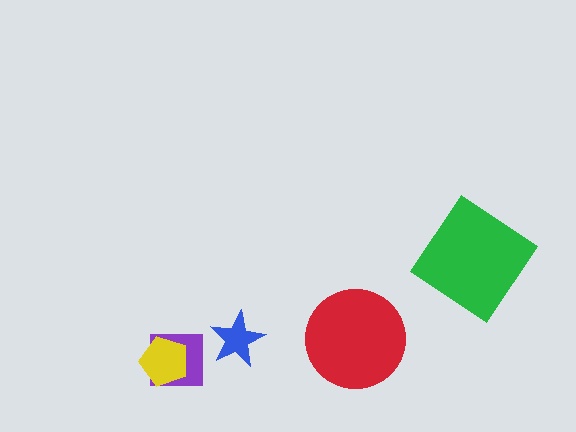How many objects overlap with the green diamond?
0 objects overlap with the green diamond.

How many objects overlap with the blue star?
0 objects overlap with the blue star.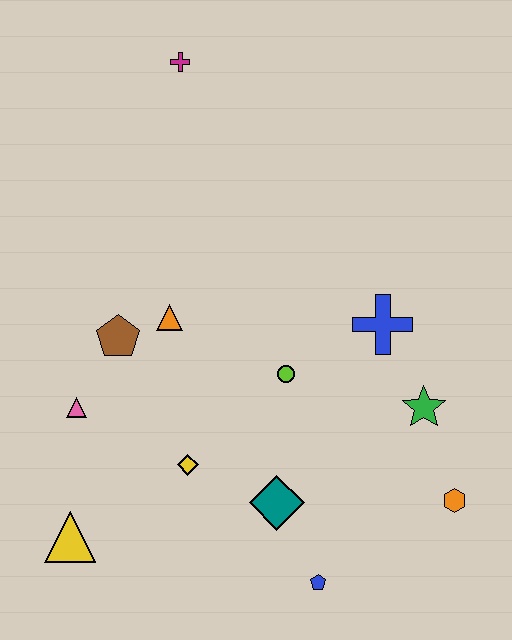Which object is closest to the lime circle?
The blue cross is closest to the lime circle.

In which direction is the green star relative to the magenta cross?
The green star is below the magenta cross.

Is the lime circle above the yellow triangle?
Yes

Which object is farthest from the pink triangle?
The orange hexagon is farthest from the pink triangle.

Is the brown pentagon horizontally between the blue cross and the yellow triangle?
Yes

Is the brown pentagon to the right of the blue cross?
No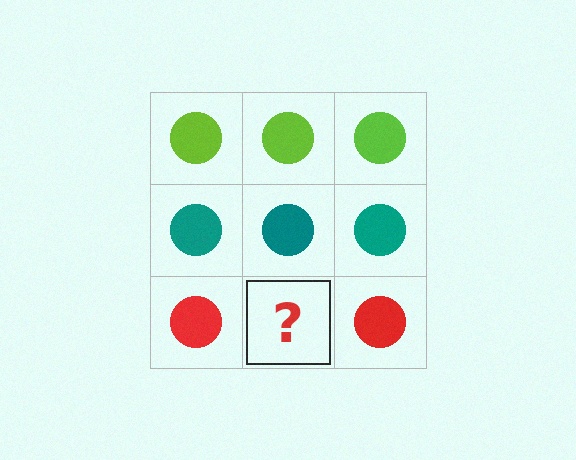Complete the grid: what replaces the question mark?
The question mark should be replaced with a red circle.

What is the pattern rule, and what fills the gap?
The rule is that each row has a consistent color. The gap should be filled with a red circle.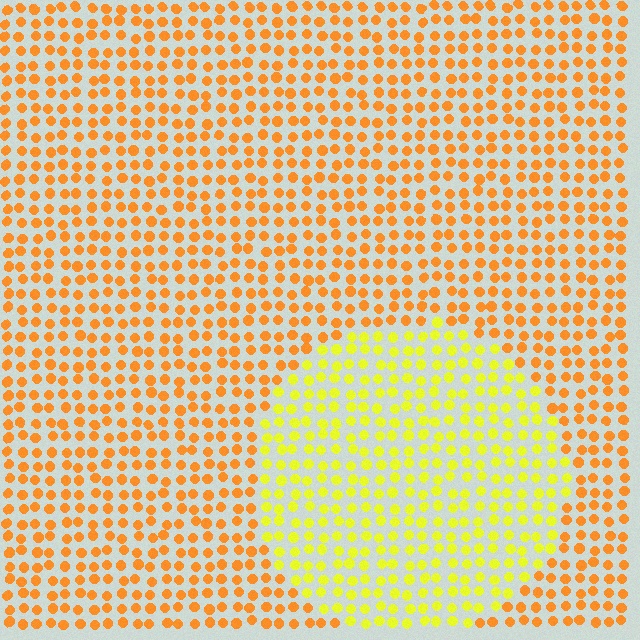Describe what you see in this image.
The image is filled with small orange elements in a uniform arrangement. A circle-shaped region is visible where the elements are tinted to a slightly different hue, forming a subtle color boundary.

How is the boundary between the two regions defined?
The boundary is defined purely by a slight shift in hue (about 36 degrees). Spacing, size, and orientation are identical on both sides.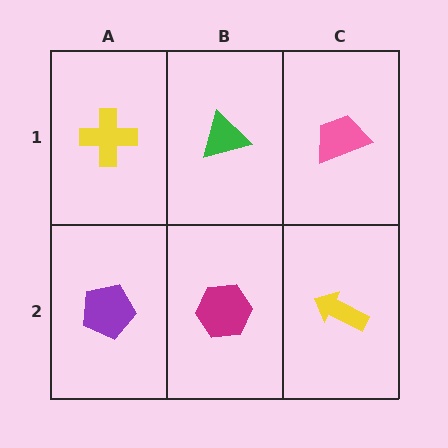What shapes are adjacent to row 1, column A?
A purple pentagon (row 2, column A), a green triangle (row 1, column B).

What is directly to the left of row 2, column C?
A magenta hexagon.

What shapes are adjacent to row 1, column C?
A yellow arrow (row 2, column C), a green triangle (row 1, column B).